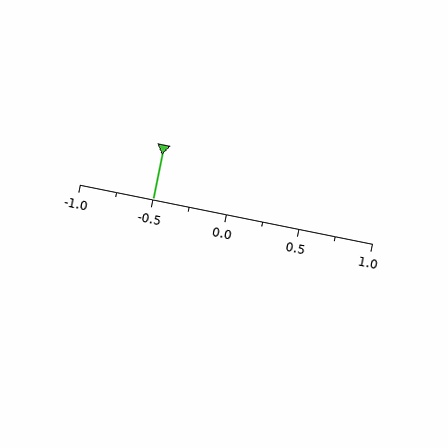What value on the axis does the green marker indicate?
The marker indicates approximately -0.5.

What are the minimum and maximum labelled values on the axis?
The axis runs from -1.0 to 1.0.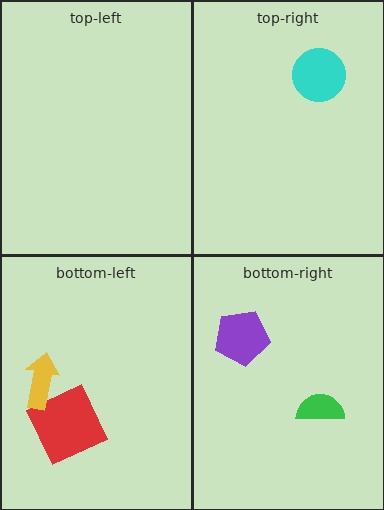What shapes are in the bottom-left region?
The red square, the yellow arrow.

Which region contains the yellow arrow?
The bottom-left region.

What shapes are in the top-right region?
The cyan circle.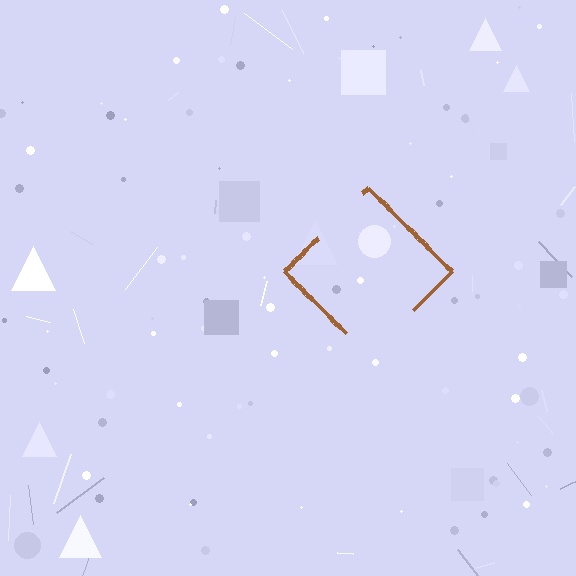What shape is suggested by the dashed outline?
The dashed outline suggests a diamond.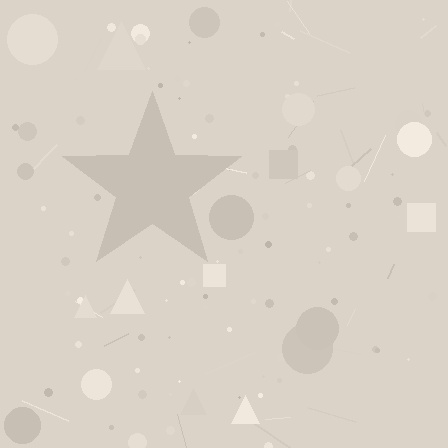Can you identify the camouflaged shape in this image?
The camouflaged shape is a star.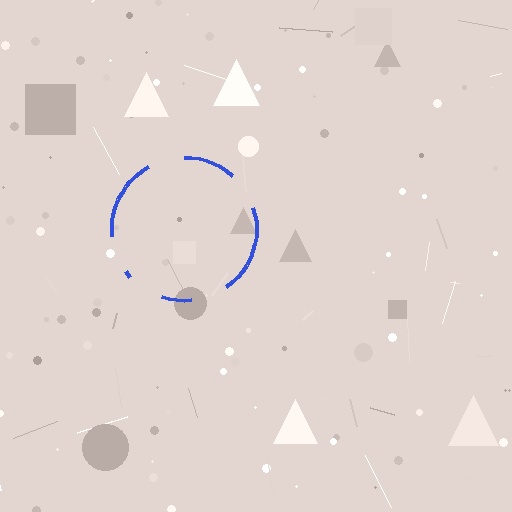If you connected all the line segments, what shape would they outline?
They would outline a circle.